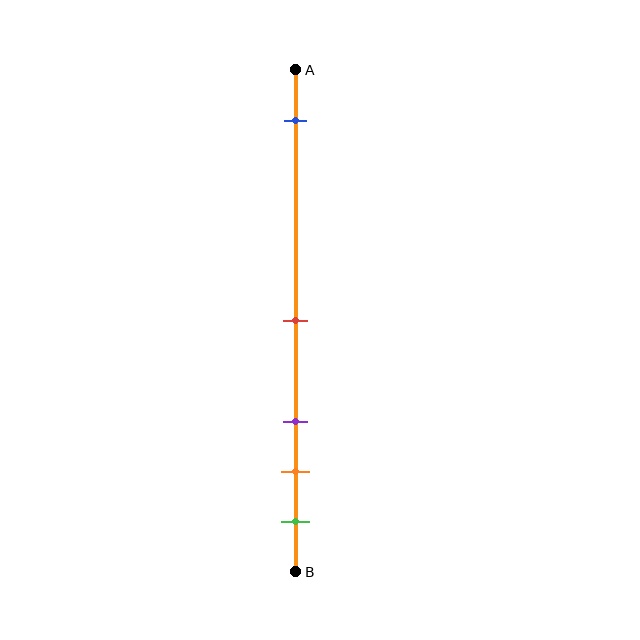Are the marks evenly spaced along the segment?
No, the marks are not evenly spaced.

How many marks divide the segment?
There are 5 marks dividing the segment.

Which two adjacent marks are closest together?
The orange and green marks are the closest adjacent pair.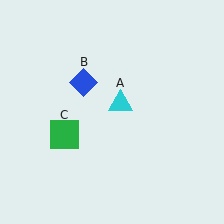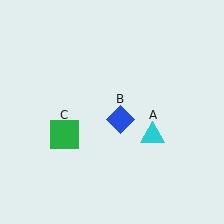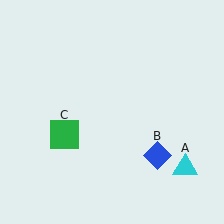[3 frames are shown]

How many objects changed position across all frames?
2 objects changed position: cyan triangle (object A), blue diamond (object B).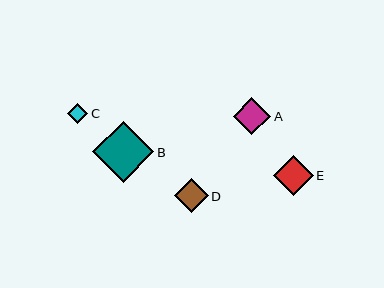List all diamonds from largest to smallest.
From largest to smallest: B, E, A, D, C.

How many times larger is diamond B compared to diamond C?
Diamond B is approximately 3.0 times the size of diamond C.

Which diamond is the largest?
Diamond B is the largest with a size of approximately 61 pixels.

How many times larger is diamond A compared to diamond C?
Diamond A is approximately 1.8 times the size of diamond C.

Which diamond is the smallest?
Diamond C is the smallest with a size of approximately 20 pixels.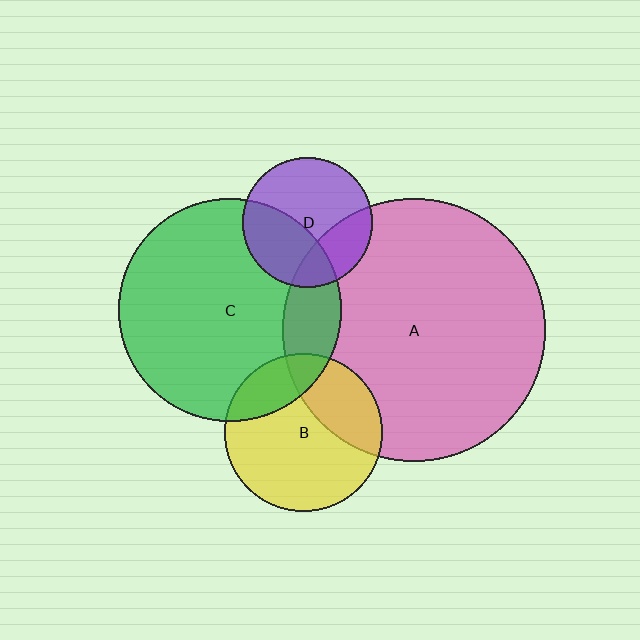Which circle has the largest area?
Circle A (pink).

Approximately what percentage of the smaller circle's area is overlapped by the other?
Approximately 15%.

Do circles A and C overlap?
Yes.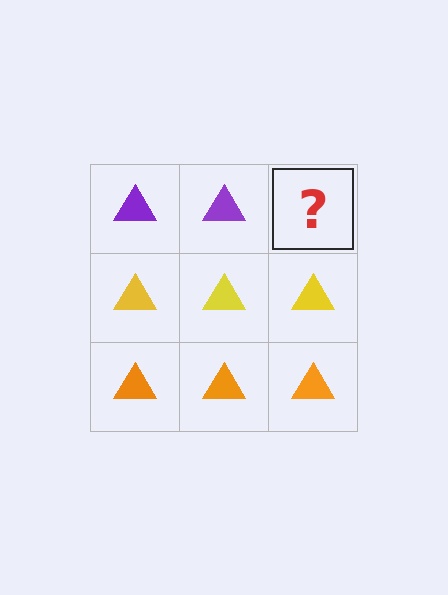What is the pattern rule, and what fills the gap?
The rule is that each row has a consistent color. The gap should be filled with a purple triangle.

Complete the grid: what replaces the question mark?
The question mark should be replaced with a purple triangle.